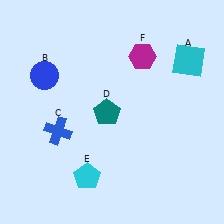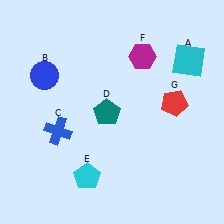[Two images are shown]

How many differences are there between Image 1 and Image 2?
There is 1 difference between the two images.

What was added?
A red pentagon (G) was added in Image 2.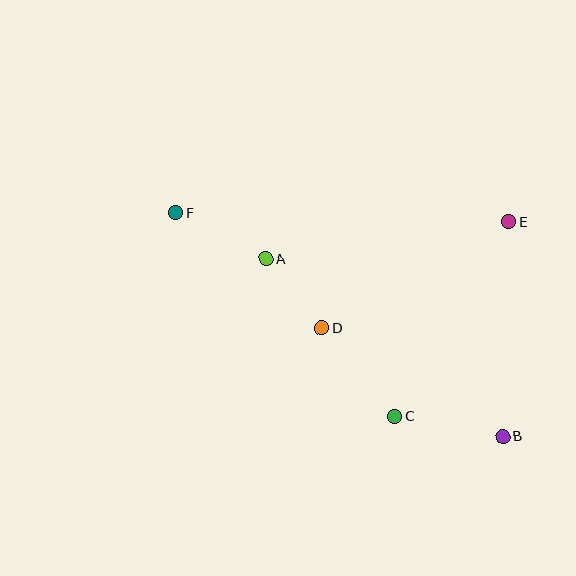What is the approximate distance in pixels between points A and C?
The distance between A and C is approximately 203 pixels.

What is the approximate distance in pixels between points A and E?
The distance between A and E is approximately 246 pixels.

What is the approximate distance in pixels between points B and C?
The distance between B and C is approximately 110 pixels.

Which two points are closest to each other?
Points A and D are closest to each other.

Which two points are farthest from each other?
Points B and F are farthest from each other.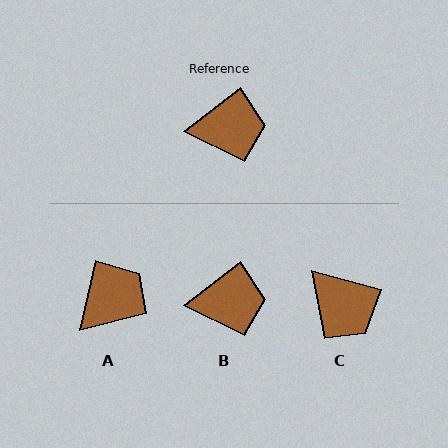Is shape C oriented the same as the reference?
No, it is off by about 53 degrees.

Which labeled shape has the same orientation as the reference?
B.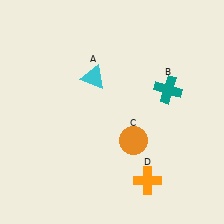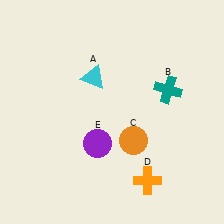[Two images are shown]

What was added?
A purple circle (E) was added in Image 2.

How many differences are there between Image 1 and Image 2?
There is 1 difference between the two images.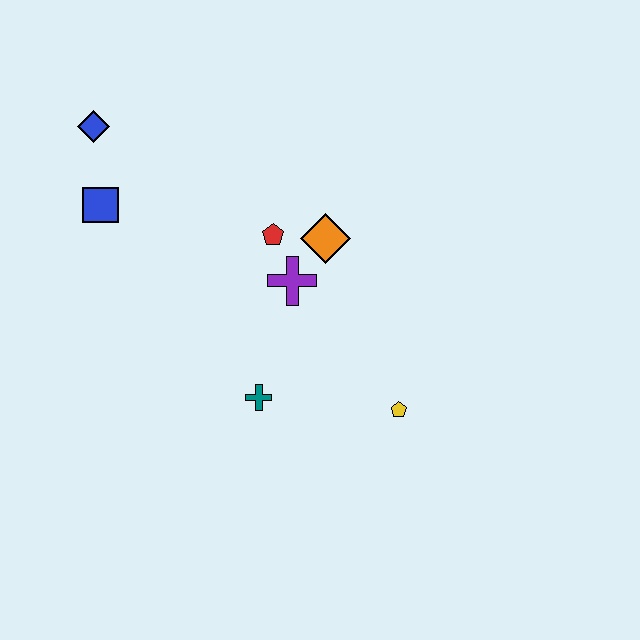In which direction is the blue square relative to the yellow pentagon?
The blue square is to the left of the yellow pentagon.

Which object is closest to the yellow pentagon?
The teal cross is closest to the yellow pentagon.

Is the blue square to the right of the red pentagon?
No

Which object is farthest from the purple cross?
The blue diamond is farthest from the purple cross.